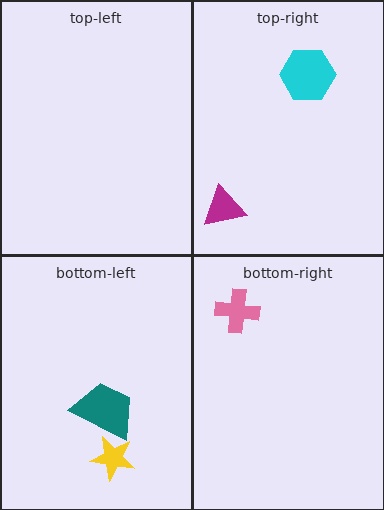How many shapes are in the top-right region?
2.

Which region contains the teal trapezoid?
The bottom-left region.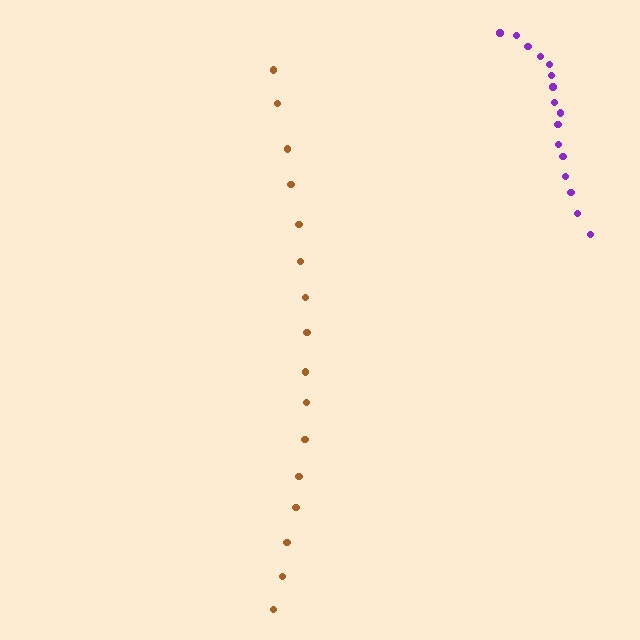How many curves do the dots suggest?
There are 2 distinct paths.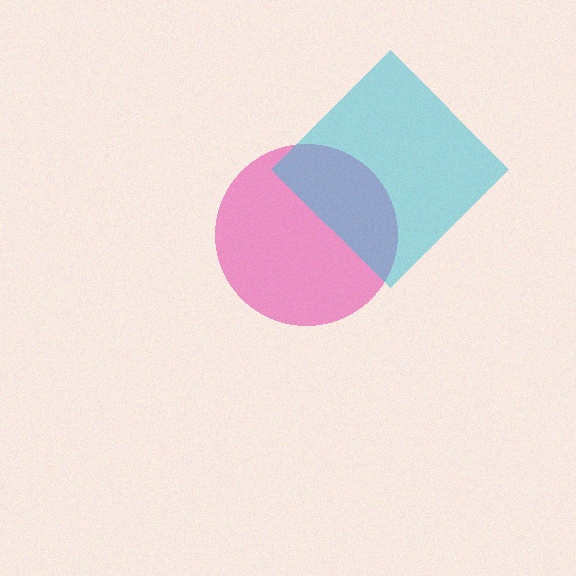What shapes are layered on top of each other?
The layered shapes are: a pink circle, a cyan diamond.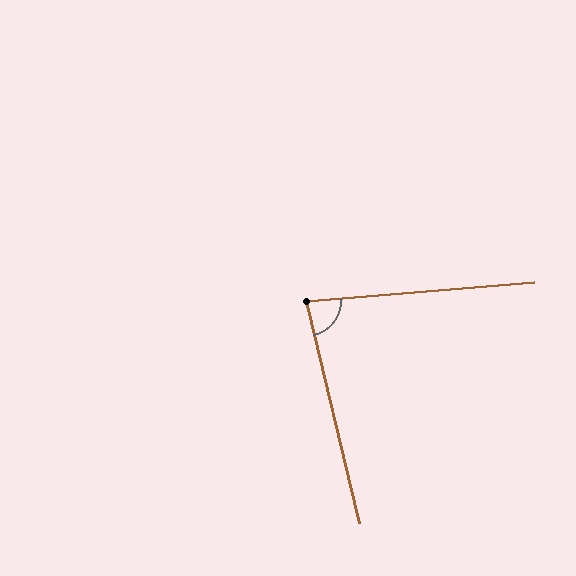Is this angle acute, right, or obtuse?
It is acute.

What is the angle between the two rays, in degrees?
Approximately 81 degrees.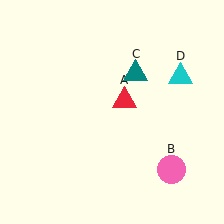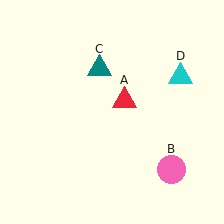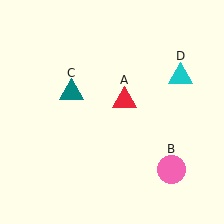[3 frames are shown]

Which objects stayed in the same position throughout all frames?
Red triangle (object A) and pink circle (object B) and cyan triangle (object D) remained stationary.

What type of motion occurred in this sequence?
The teal triangle (object C) rotated counterclockwise around the center of the scene.